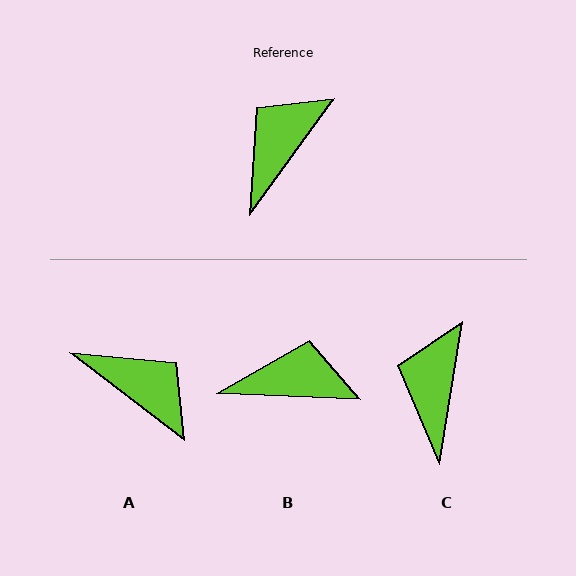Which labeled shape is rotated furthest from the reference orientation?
A, about 91 degrees away.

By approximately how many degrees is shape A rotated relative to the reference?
Approximately 91 degrees clockwise.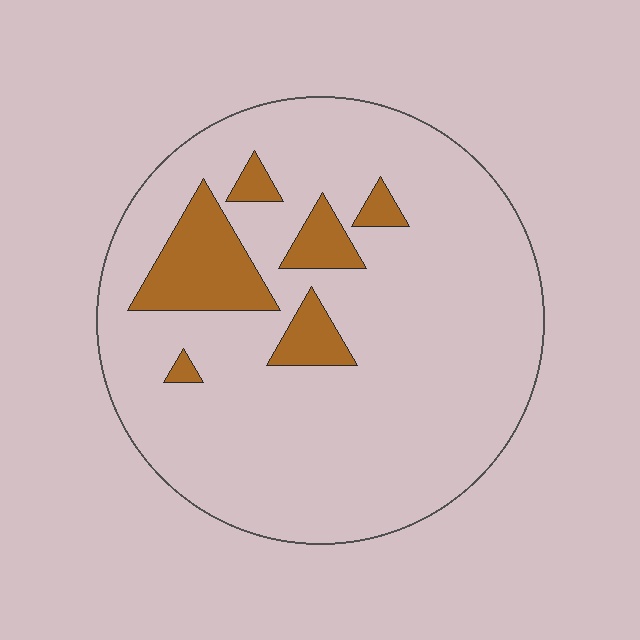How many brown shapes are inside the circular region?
6.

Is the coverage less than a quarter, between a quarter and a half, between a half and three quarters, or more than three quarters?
Less than a quarter.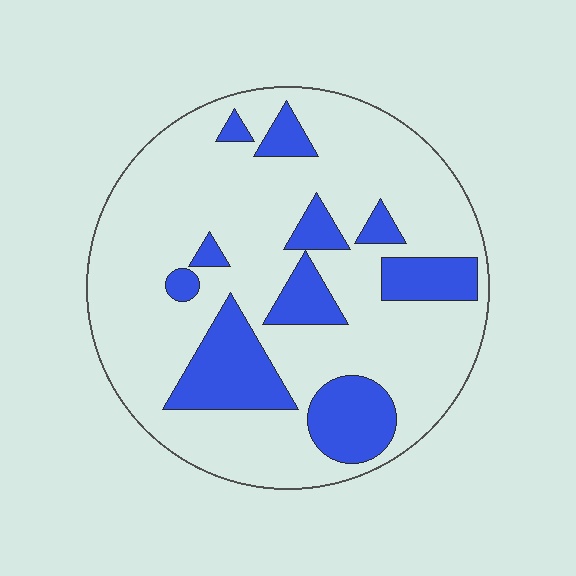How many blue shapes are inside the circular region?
10.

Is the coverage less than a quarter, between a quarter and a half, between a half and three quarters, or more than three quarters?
Less than a quarter.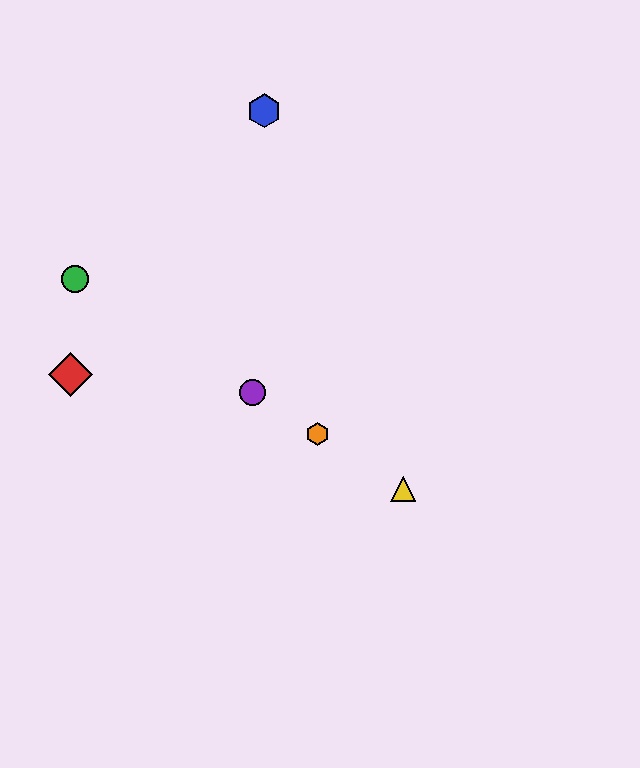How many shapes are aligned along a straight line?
4 shapes (the green circle, the yellow triangle, the purple circle, the orange hexagon) are aligned along a straight line.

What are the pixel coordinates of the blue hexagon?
The blue hexagon is at (264, 111).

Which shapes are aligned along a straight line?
The green circle, the yellow triangle, the purple circle, the orange hexagon are aligned along a straight line.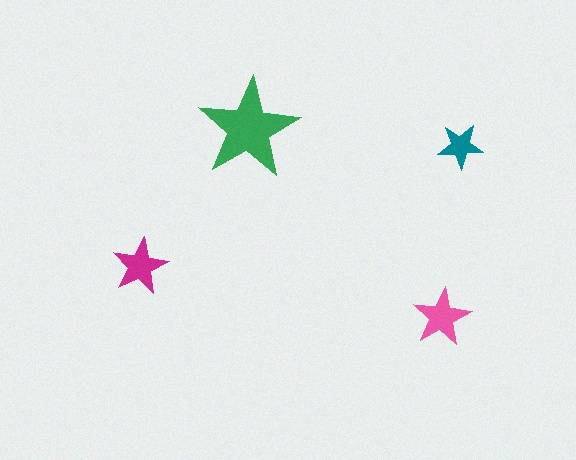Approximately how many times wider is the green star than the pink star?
About 1.5 times wider.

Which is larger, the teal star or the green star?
The green one.